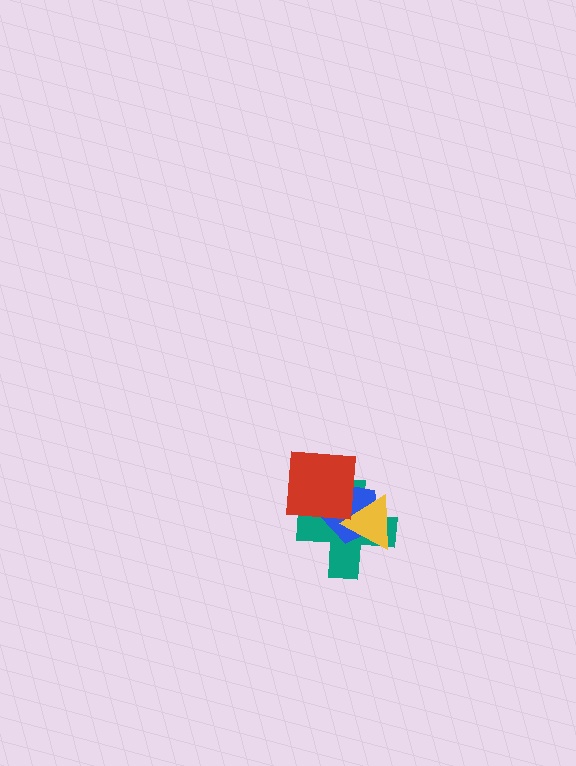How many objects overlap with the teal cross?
3 objects overlap with the teal cross.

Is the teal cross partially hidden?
Yes, it is partially covered by another shape.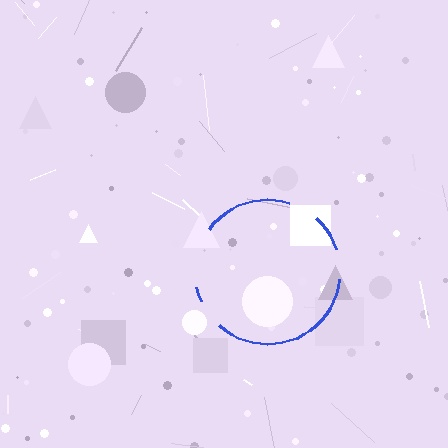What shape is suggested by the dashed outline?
The dashed outline suggests a circle.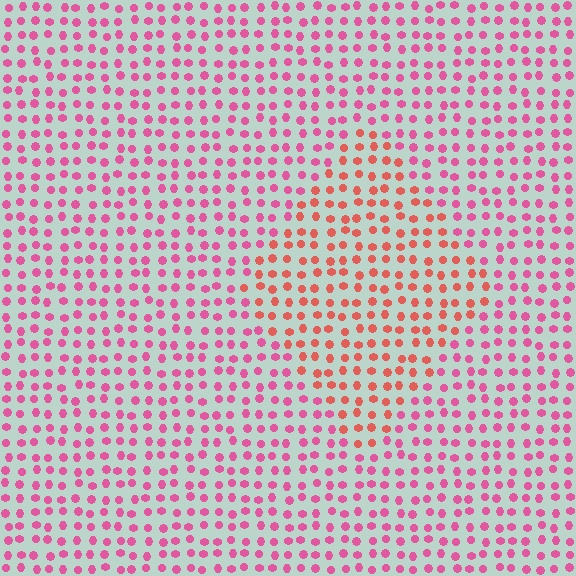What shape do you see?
I see a diamond.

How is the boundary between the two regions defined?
The boundary is defined purely by a slight shift in hue (about 35 degrees). Spacing, size, and orientation are identical on both sides.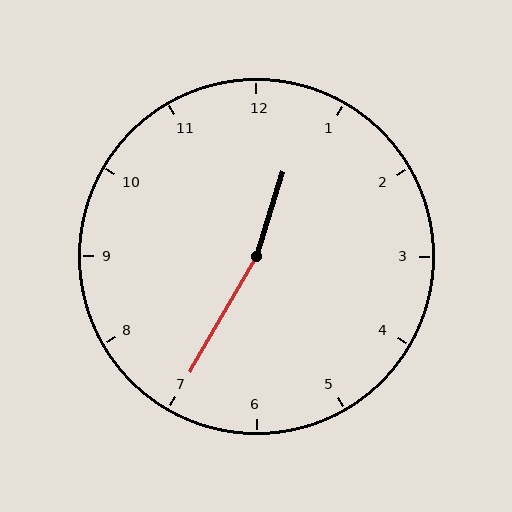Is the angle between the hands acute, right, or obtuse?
It is obtuse.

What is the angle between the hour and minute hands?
Approximately 168 degrees.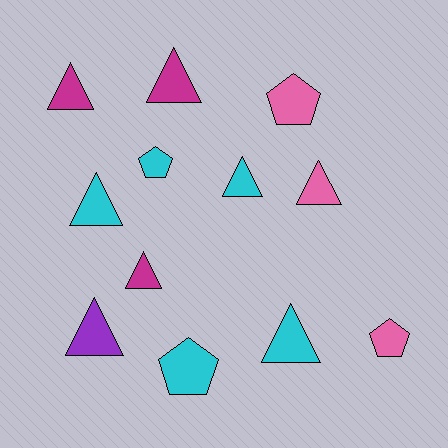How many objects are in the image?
There are 12 objects.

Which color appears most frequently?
Cyan, with 5 objects.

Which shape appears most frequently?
Triangle, with 8 objects.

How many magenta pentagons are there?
There are no magenta pentagons.